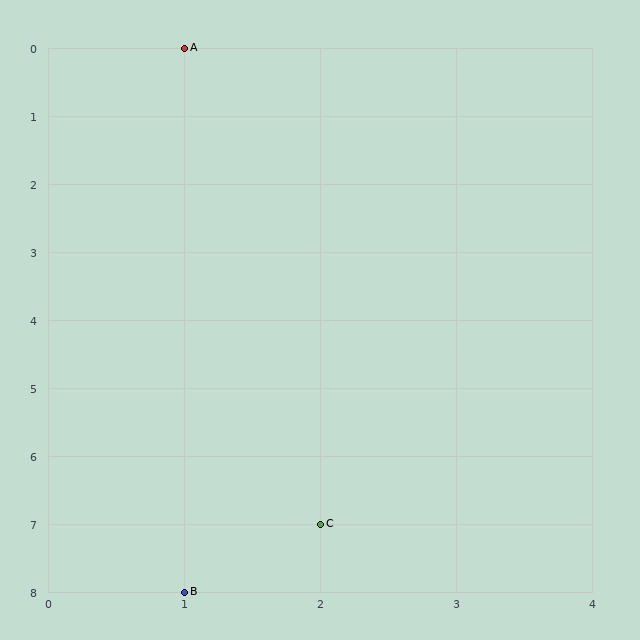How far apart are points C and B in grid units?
Points C and B are 1 column and 1 row apart (about 1.4 grid units diagonally).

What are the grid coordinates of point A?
Point A is at grid coordinates (1, 0).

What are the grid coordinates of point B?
Point B is at grid coordinates (1, 8).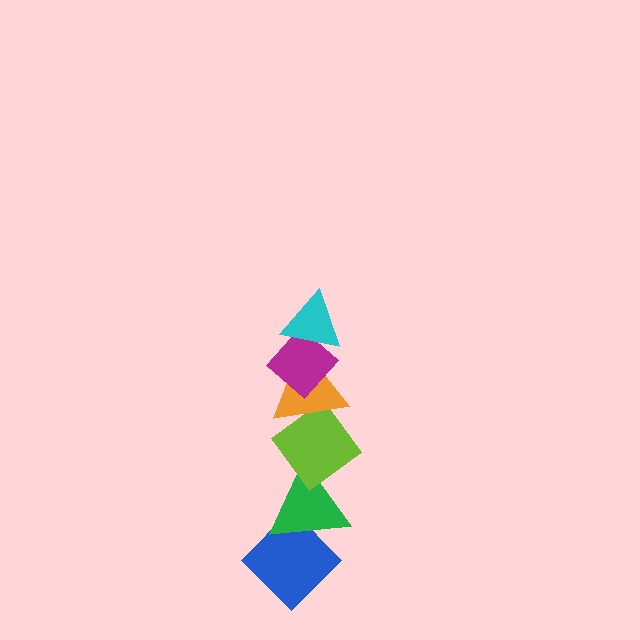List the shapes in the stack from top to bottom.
From top to bottom: the cyan triangle, the magenta diamond, the orange triangle, the lime diamond, the green triangle, the blue diamond.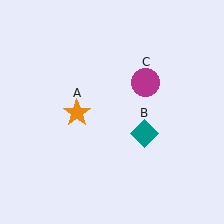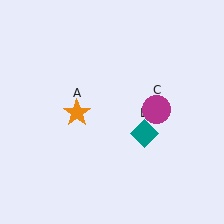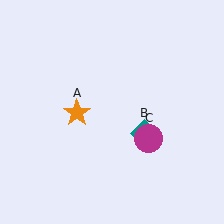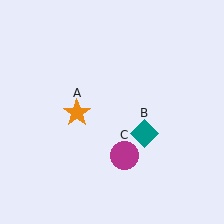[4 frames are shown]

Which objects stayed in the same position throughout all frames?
Orange star (object A) and teal diamond (object B) remained stationary.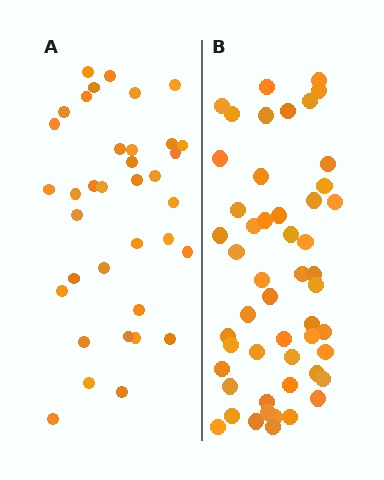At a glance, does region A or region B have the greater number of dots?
Region B (the right region) has more dots.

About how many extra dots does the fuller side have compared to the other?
Region B has approximately 15 more dots than region A.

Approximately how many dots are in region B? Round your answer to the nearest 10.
About 50 dots. (The exact count is 51, which rounds to 50.)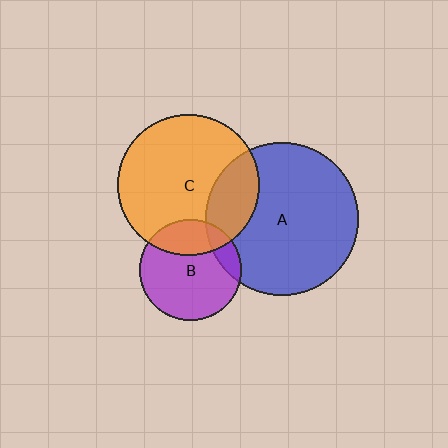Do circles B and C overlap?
Yes.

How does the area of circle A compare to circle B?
Approximately 2.3 times.